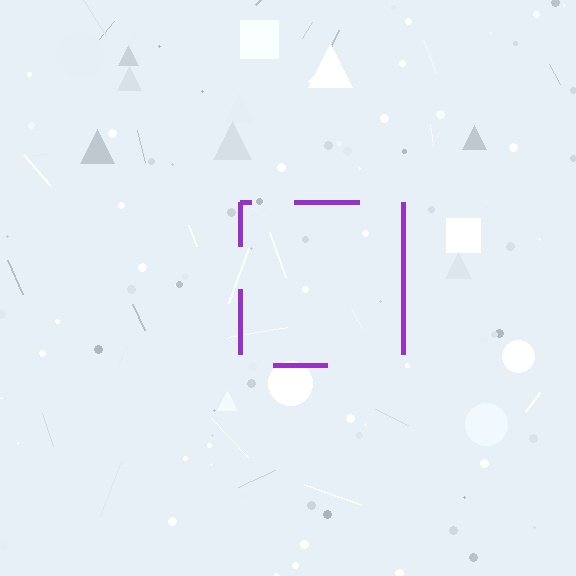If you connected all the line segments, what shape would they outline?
They would outline a square.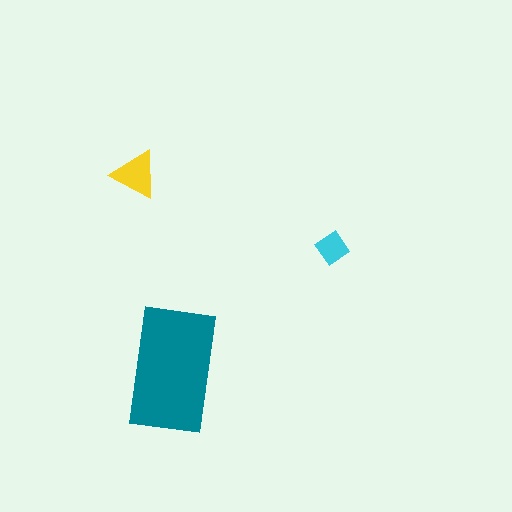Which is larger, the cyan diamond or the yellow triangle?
The yellow triangle.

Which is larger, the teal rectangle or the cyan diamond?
The teal rectangle.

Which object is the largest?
The teal rectangle.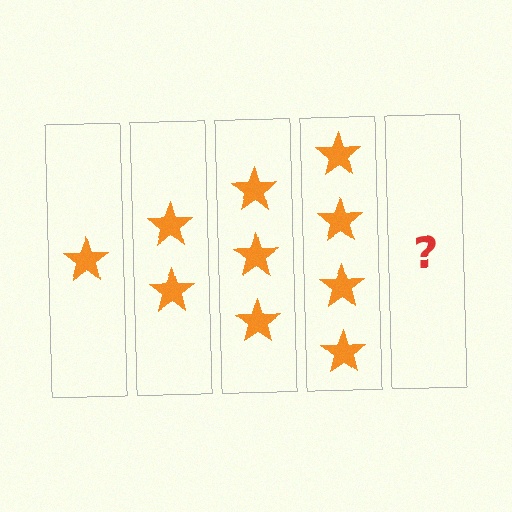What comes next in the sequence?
The next element should be 5 stars.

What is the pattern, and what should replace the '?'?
The pattern is that each step adds one more star. The '?' should be 5 stars.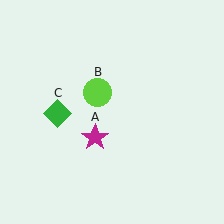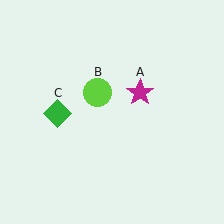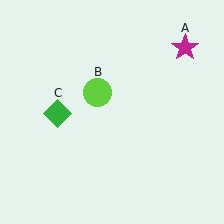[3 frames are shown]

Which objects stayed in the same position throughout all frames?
Lime circle (object B) and green diamond (object C) remained stationary.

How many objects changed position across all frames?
1 object changed position: magenta star (object A).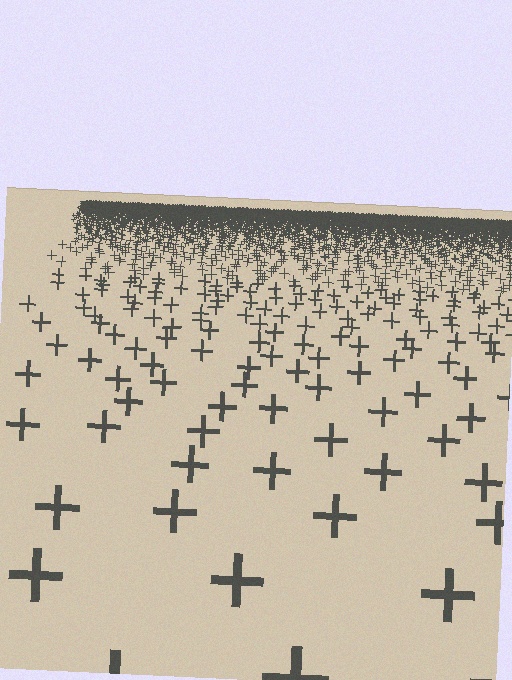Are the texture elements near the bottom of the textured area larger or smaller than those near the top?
Larger. Near the bottom, elements are closer to the viewer and appear at a bigger on-screen size.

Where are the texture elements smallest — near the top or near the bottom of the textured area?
Near the top.